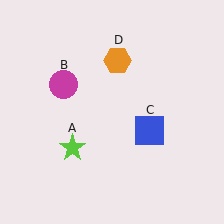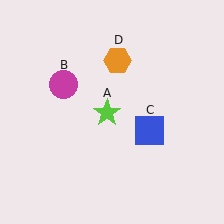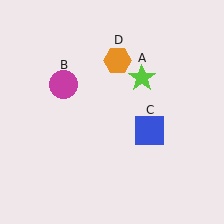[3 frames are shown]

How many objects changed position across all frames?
1 object changed position: lime star (object A).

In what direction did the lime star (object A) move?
The lime star (object A) moved up and to the right.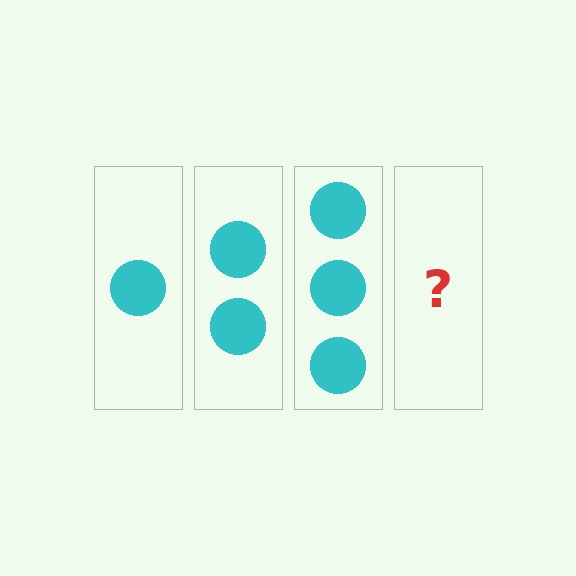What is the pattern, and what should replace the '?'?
The pattern is that each step adds one more circle. The '?' should be 4 circles.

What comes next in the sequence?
The next element should be 4 circles.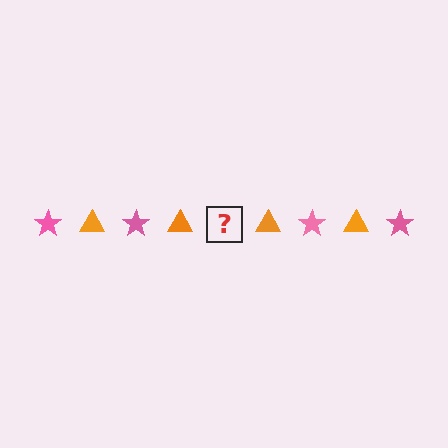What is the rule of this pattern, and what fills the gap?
The rule is that the pattern alternates between pink star and orange triangle. The gap should be filled with a pink star.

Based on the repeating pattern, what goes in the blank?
The blank should be a pink star.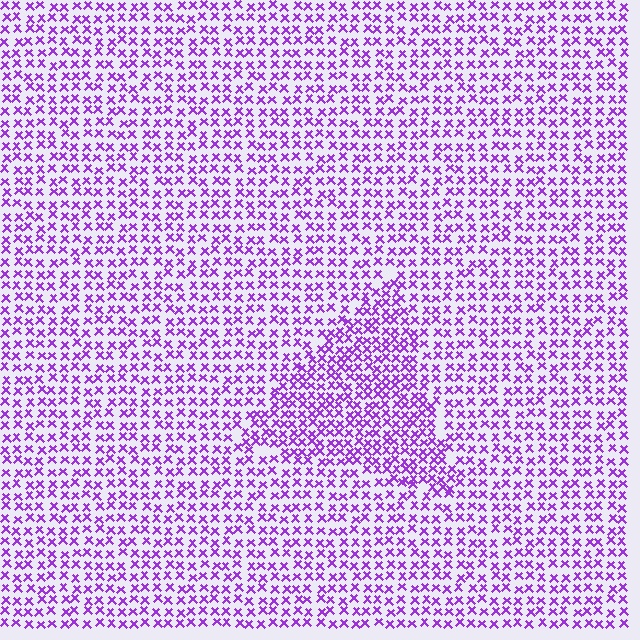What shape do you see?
I see a triangle.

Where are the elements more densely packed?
The elements are more densely packed inside the triangle boundary.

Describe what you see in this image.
The image contains small purple elements arranged at two different densities. A triangle-shaped region is visible where the elements are more densely packed than the surrounding area.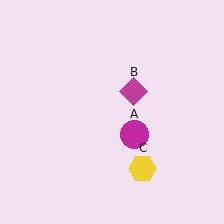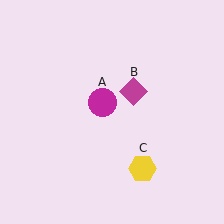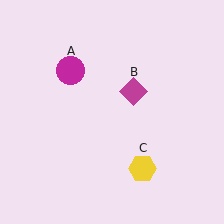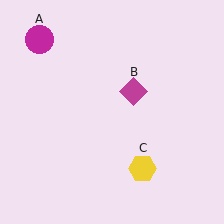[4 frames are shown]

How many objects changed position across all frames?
1 object changed position: magenta circle (object A).